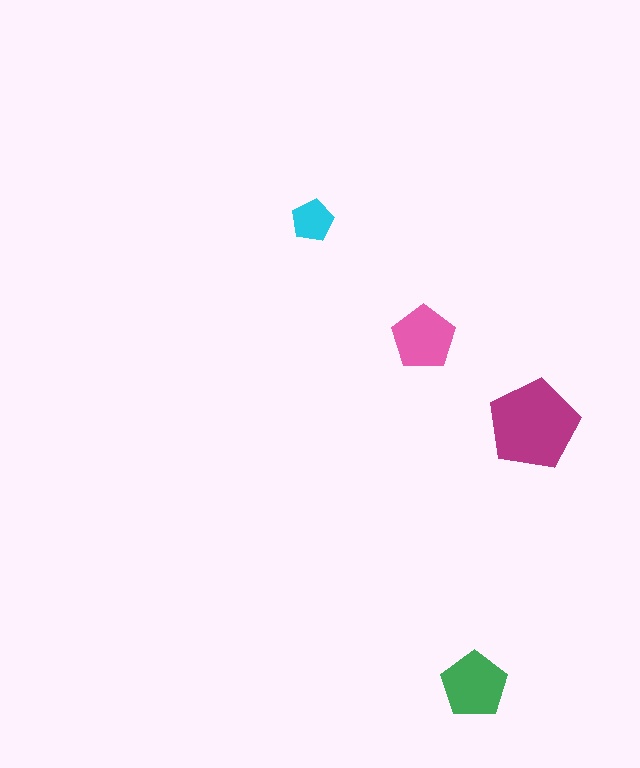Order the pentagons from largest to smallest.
the magenta one, the green one, the pink one, the cyan one.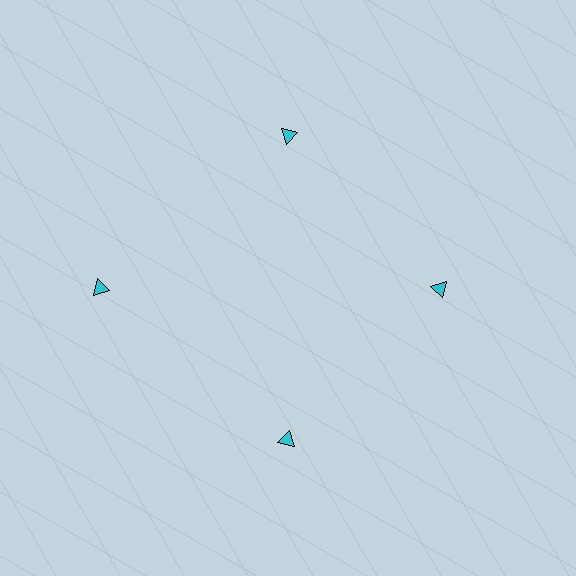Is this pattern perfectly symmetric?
No. The 4 cyan triangles are arranged in a ring, but one element near the 9 o'clock position is pushed outward from the center, breaking the 4-fold rotational symmetry.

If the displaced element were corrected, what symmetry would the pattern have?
It would have 4-fold rotational symmetry — the pattern would map onto itself every 90 degrees.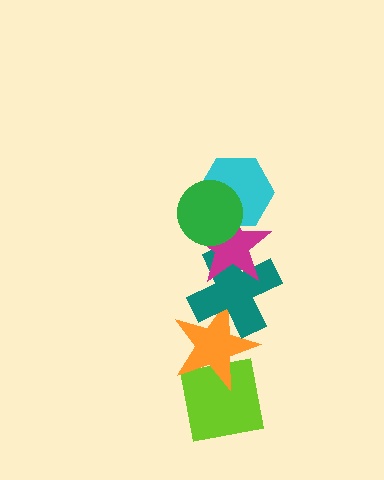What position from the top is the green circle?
The green circle is 1st from the top.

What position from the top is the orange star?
The orange star is 5th from the top.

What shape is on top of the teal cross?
The magenta star is on top of the teal cross.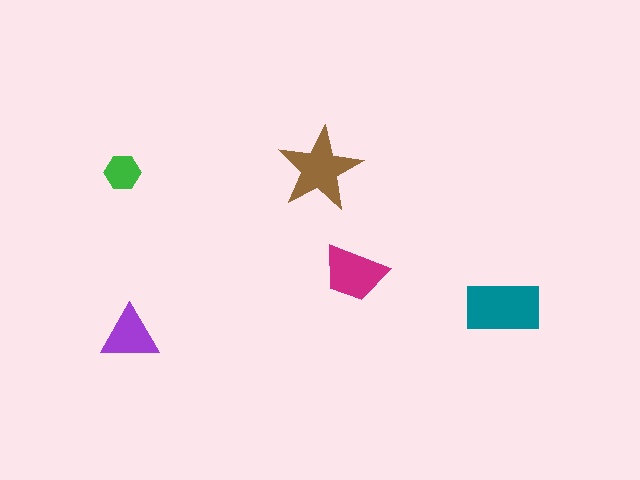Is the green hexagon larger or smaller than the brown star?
Smaller.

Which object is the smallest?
The green hexagon.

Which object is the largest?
The teal rectangle.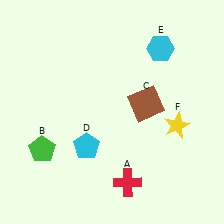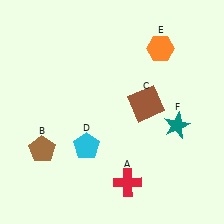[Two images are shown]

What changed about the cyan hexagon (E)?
In Image 1, E is cyan. In Image 2, it changed to orange.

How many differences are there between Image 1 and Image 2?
There are 3 differences between the two images.